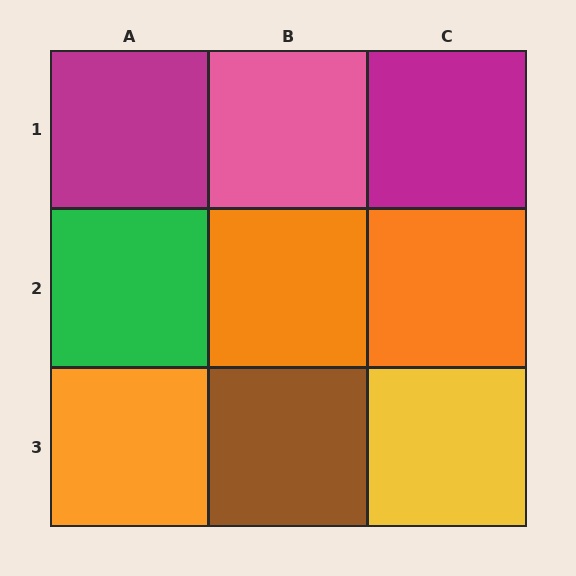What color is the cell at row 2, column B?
Orange.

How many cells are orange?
3 cells are orange.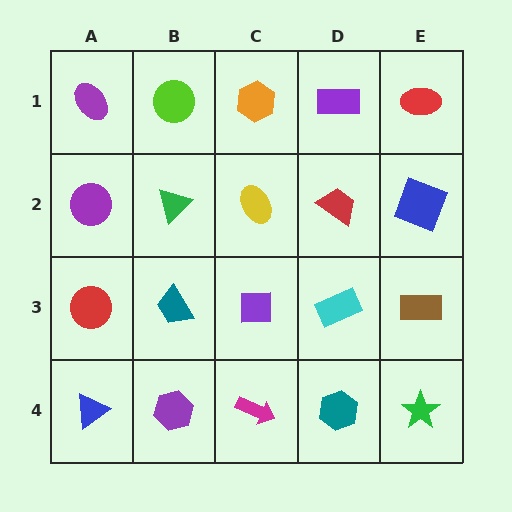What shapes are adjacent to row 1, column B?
A green triangle (row 2, column B), a purple ellipse (row 1, column A), an orange hexagon (row 1, column C).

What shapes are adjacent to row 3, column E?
A blue square (row 2, column E), a green star (row 4, column E), a cyan rectangle (row 3, column D).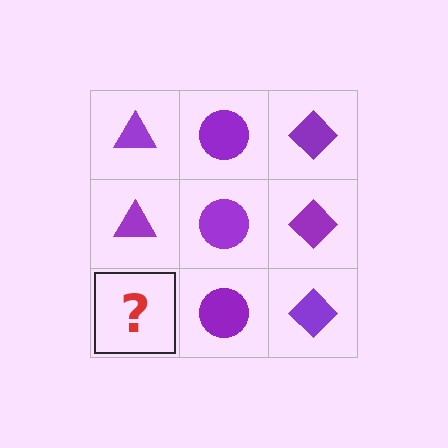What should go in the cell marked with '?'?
The missing cell should contain a purple triangle.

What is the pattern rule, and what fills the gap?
The rule is that each column has a consistent shape. The gap should be filled with a purple triangle.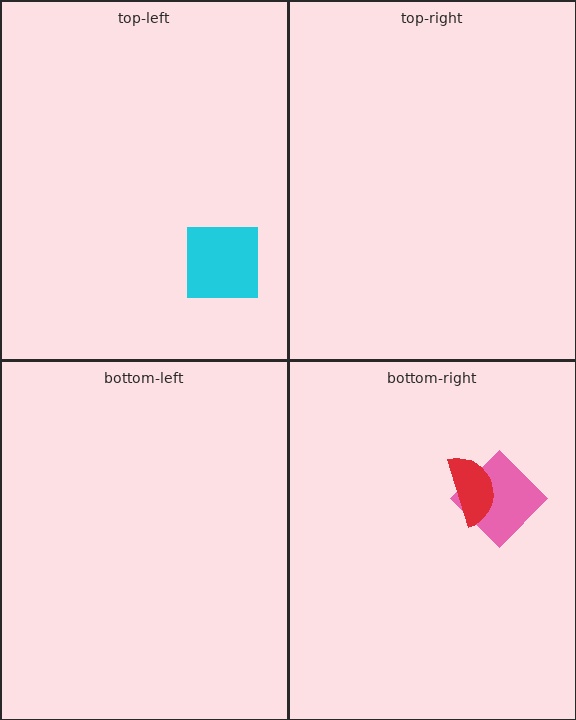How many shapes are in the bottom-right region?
2.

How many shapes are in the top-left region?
1.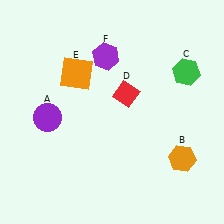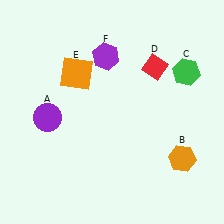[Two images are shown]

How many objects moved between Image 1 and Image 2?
1 object moved between the two images.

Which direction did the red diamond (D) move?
The red diamond (D) moved right.